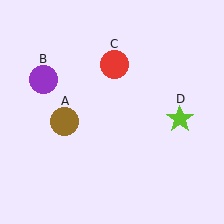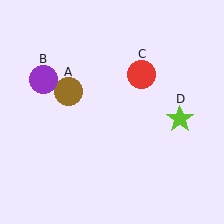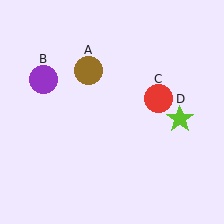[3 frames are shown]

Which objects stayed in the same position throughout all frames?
Purple circle (object B) and lime star (object D) remained stationary.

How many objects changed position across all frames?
2 objects changed position: brown circle (object A), red circle (object C).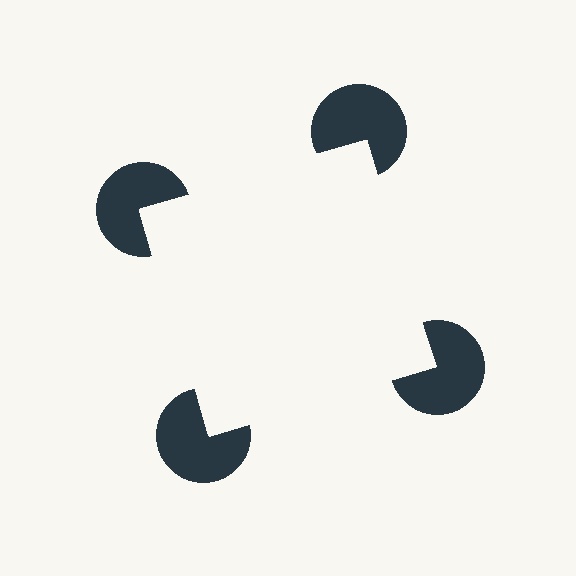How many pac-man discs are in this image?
There are 4 — one at each vertex of the illusory square.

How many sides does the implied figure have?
4 sides.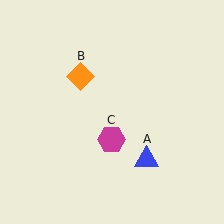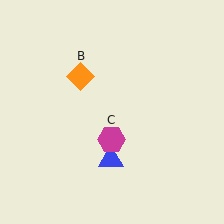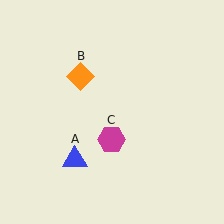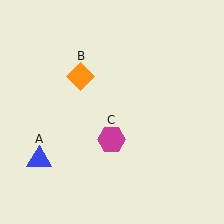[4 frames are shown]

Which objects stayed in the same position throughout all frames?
Orange diamond (object B) and magenta hexagon (object C) remained stationary.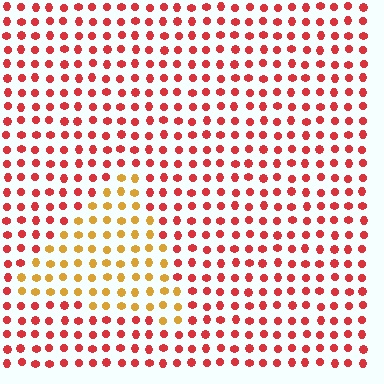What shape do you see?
I see a triangle.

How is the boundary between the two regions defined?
The boundary is defined purely by a slight shift in hue (about 44 degrees). Spacing, size, and orientation are identical on both sides.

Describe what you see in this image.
The image is filled with small red elements in a uniform arrangement. A triangle-shaped region is visible where the elements are tinted to a slightly different hue, forming a subtle color boundary.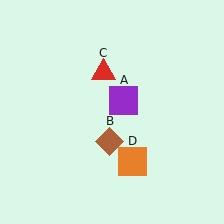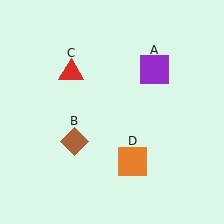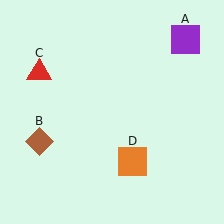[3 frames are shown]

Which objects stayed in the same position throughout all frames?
Orange square (object D) remained stationary.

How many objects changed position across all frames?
3 objects changed position: purple square (object A), brown diamond (object B), red triangle (object C).